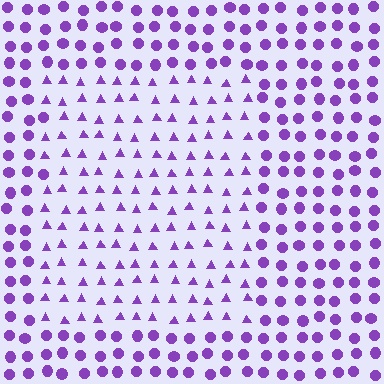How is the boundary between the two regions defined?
The boundary is defined by a change in element shape: triangles inside vs. circles outside. All elements share the same color and spacing.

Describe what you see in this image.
The image is filled with small purple elements arranged in a uniform grid. A rectangle-shaped region contains triangles, while the surrounding area contains circles. The boundary is defined purely by the change in element shape.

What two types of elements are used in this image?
The image uses triangles inside the rectangle region and circles outside it.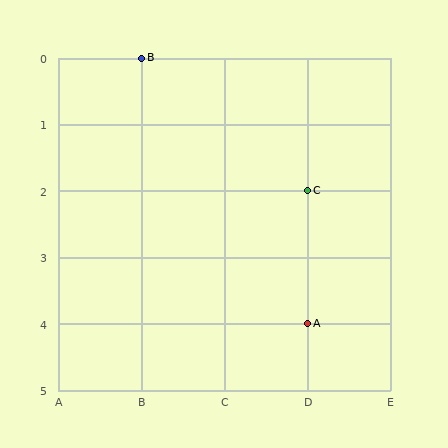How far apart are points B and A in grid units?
Points B and A are 2 columns and 4 rows apart (about 4.5 grid units diagonally).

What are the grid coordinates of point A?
Point A is at grid coordinates (D, 4).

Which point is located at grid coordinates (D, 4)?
Point A is at (D, 4).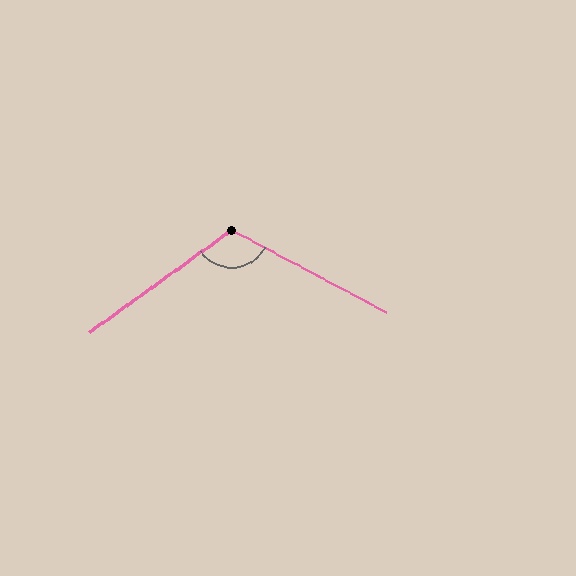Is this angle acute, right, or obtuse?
It is obtuse.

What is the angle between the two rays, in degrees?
Approximately 116 degrees.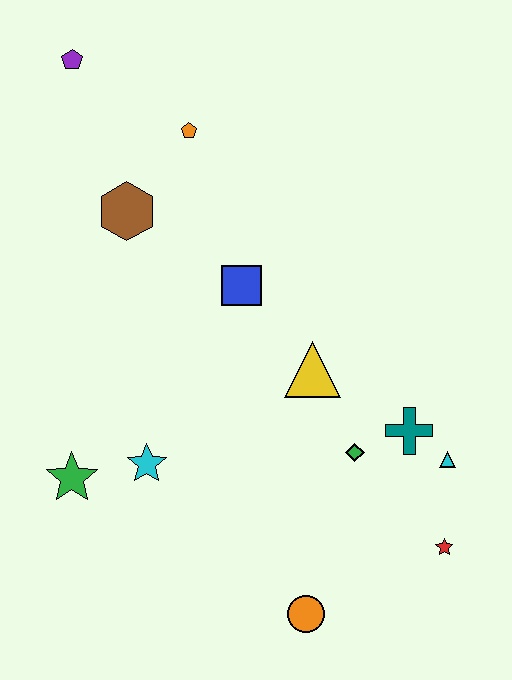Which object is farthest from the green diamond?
The purple pentagon is farthest from the green diamond.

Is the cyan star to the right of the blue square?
No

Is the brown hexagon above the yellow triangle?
Yes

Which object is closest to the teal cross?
The cyan triangle is closest to the teal cross.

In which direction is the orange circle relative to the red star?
The orange circle is to the left of the red star.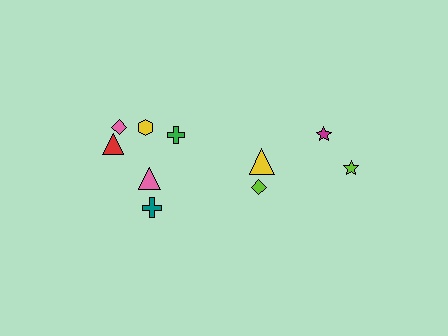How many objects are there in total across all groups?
There are 10 objects.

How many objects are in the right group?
There are 4 objects.